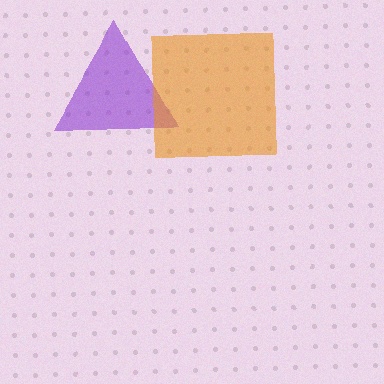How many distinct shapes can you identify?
There are 2 distinct shapes: a purple triangle, an orange square.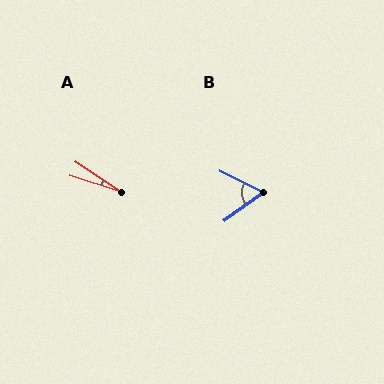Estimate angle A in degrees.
Approximately 16 degrees.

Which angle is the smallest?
A, at approximately 16 degrees.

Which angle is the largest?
B, at approximately 62 degrees.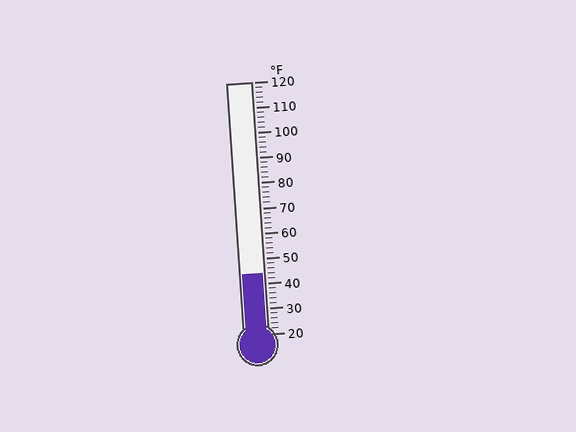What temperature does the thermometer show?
The thermometer shows approximately 44°F.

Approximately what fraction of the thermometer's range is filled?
The thermometer is filled to approximately 25% of its range.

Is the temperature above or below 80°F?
The temperature is below 80°F.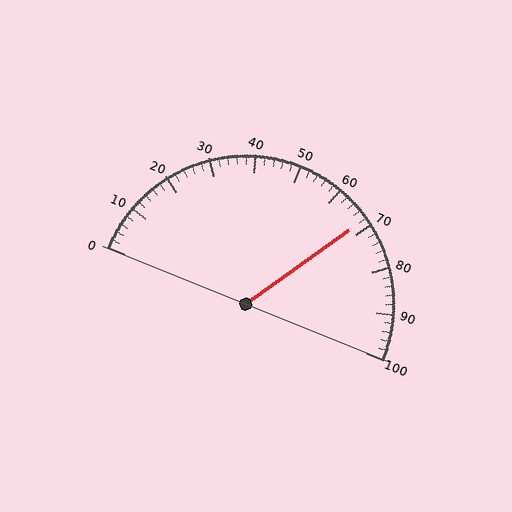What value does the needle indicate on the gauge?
The needle indicates approximately 68.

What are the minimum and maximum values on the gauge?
The gauge ranges from 0 to 100.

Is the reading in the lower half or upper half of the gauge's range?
The reading is in the upper half of the range (0 to 100).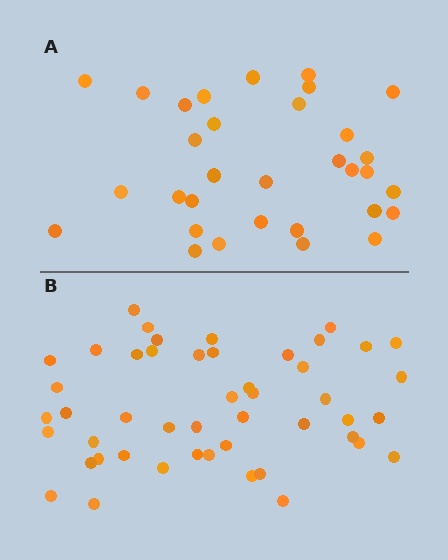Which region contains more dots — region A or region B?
Region B (the bottom region) has more dots.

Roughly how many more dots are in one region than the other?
Region B has approximately 15 more dots than region A.